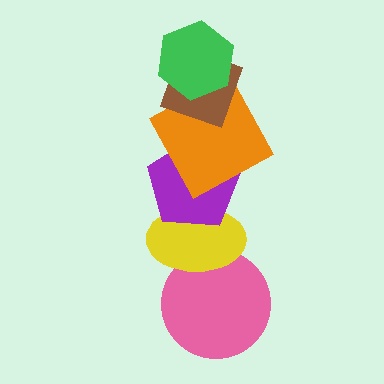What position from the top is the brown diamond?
The brown diamond is 2nd from the top.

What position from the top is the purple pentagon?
The purple pentagon is 4th from the top.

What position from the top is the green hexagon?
The green hexagon is 1st from the top.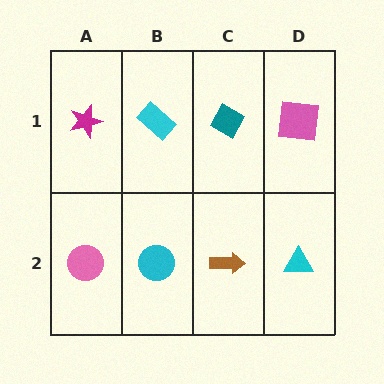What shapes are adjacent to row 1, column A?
A pink circle (row 2, column A), a cyan rectangle (row 1, column B).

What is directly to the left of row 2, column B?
A pink circle.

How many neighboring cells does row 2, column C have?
3.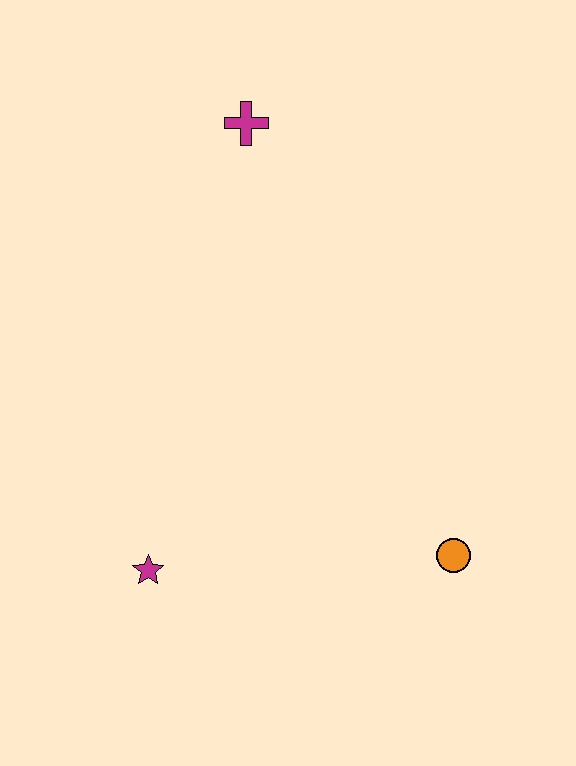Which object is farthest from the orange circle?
The magenta cross is farthest from the orange circle.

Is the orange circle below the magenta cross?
Yes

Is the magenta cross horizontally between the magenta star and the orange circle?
Yes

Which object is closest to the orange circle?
The magenta star is closest to the orange circle.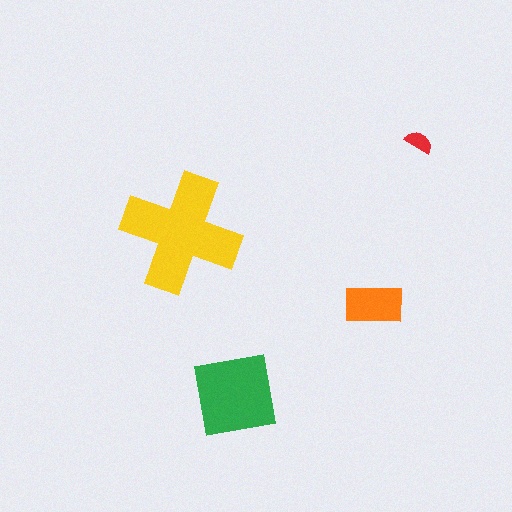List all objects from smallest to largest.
The red semicircle, the orange rectangle, the green square, the yellow cross.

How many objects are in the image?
There are 4 objects in the image.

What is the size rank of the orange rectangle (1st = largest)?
3rd.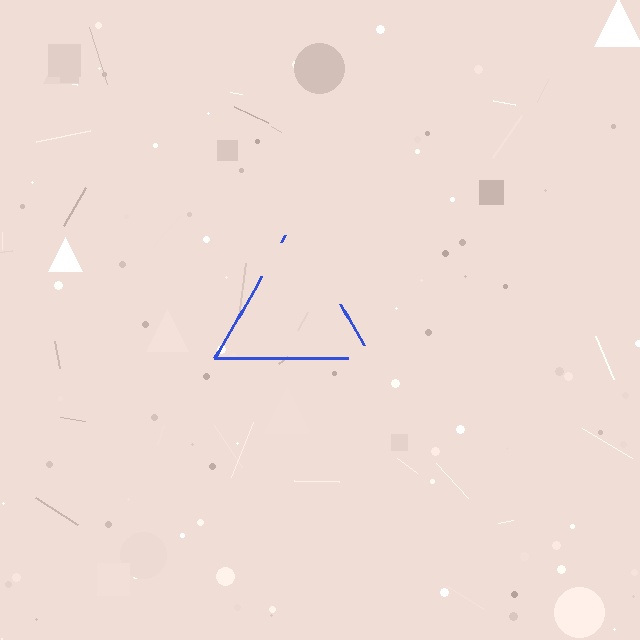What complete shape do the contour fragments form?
The contour fragments form a triangle.